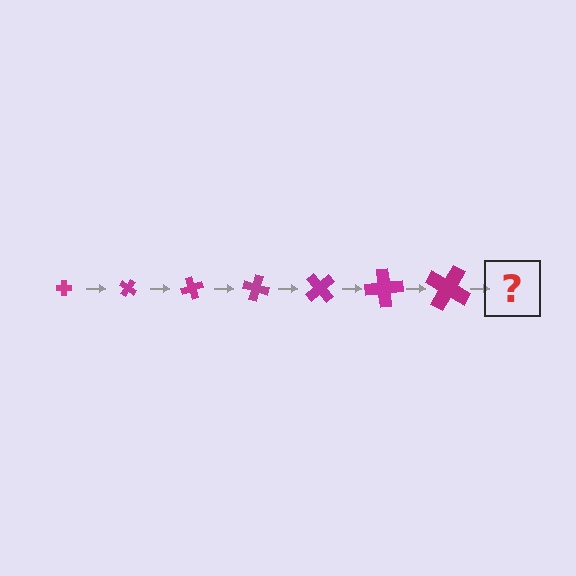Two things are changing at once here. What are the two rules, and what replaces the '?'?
The two rules are that the cross grows larger each step and it rotates 35 degrees each step. The '?' should be a cross, larger than the previous one and rotated 245 degrees from the start.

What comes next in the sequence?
The next element should be a cross, larger than the previous one and rotated 245 degrees from the start.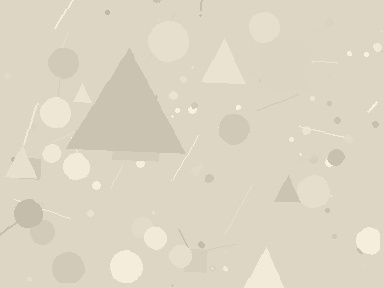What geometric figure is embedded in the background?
A triangle is embedded in the background.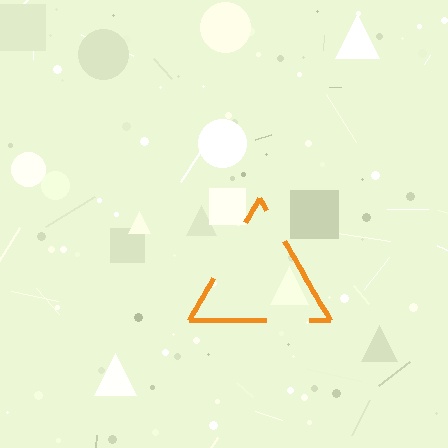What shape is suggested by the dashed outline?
The dashed outline suggests a triangle.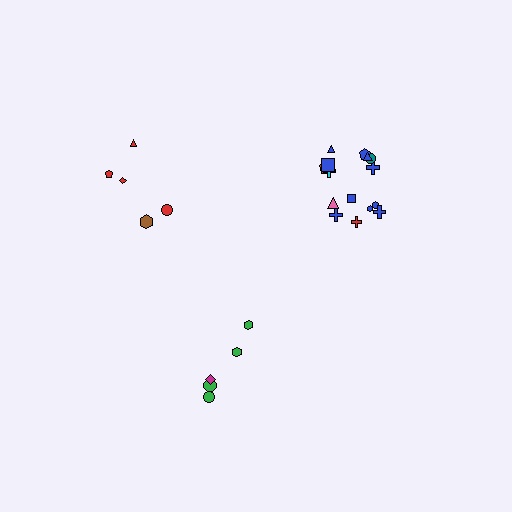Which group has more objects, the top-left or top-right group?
The top-right group.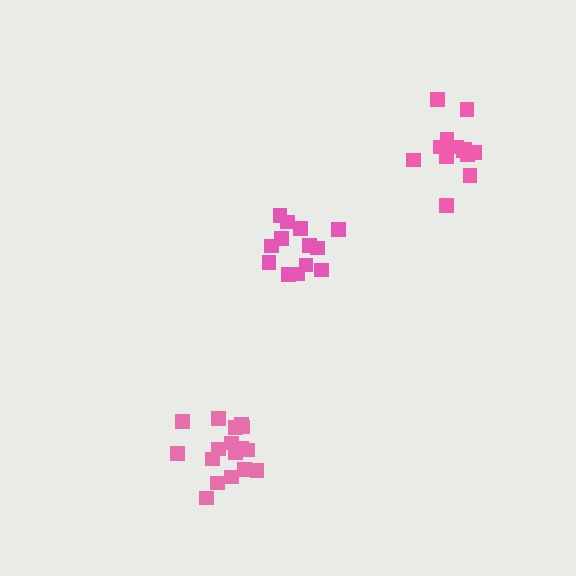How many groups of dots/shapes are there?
There are 3 groups.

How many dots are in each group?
Group 1: 17 dots, Group 2: 14 dots, Group 3: 13 dots (44 total).